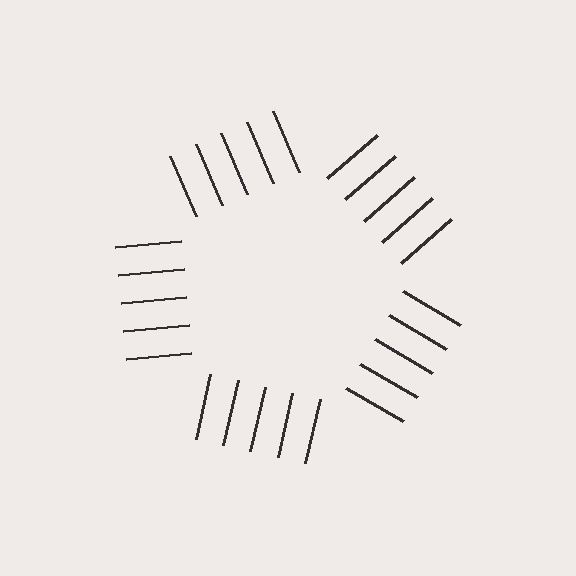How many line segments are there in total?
25 — 5 along each of the 5 edges.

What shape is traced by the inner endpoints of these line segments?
An illusory pentagon — the line segments terminate on its edges but no continuous stroke is drawn.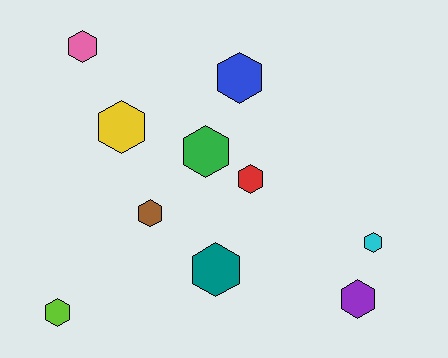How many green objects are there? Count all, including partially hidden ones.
There is 1 green object.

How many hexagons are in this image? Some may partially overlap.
There are 10 hexagons.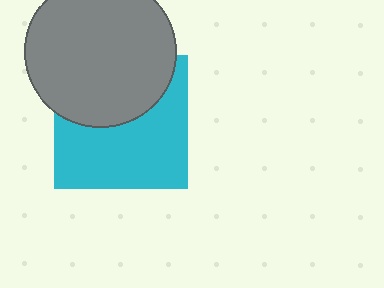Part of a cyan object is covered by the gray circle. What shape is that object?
It is a square.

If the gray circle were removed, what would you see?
You would see the complete cyan square.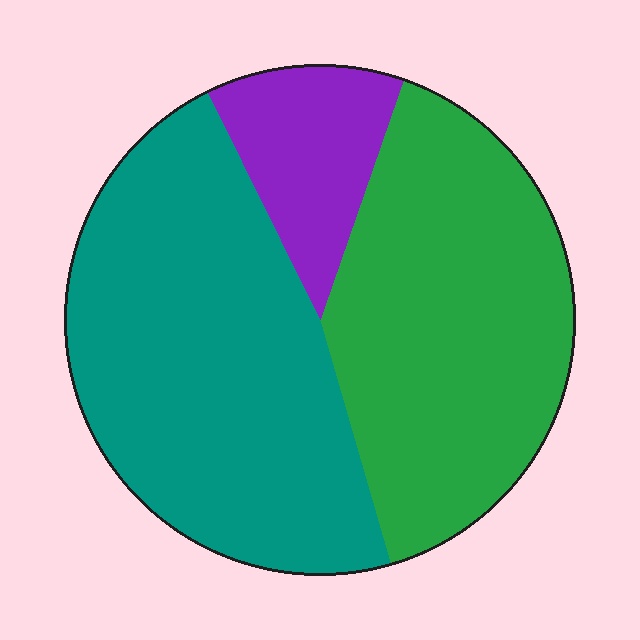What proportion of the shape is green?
Green takes up about two fifths (2/5) of the shape.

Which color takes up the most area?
Teal, at roughly 45%.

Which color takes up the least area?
Purple, at roughly 15%.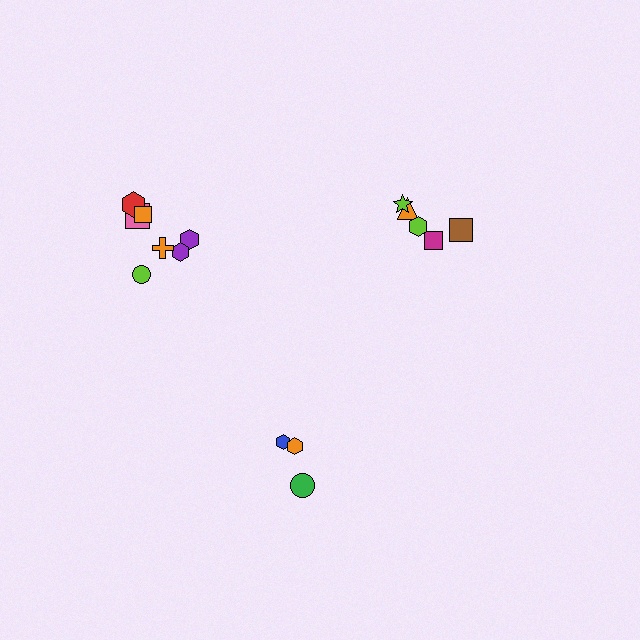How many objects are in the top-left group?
There are 7 objects.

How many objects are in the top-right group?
There are 5 objects.